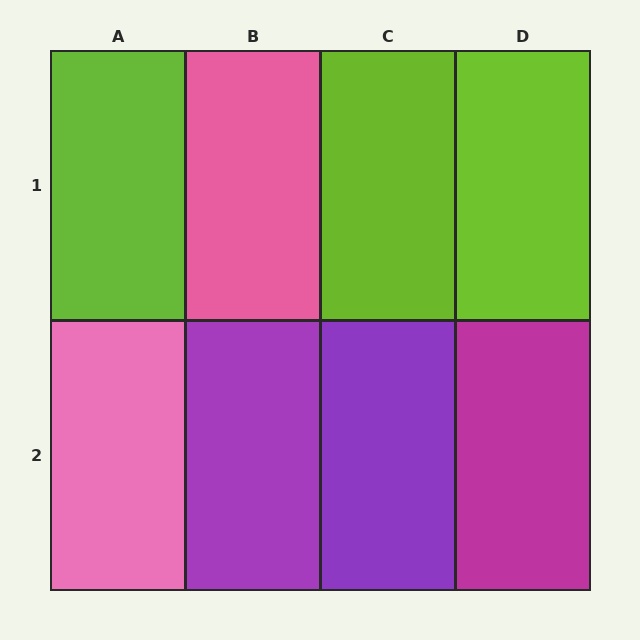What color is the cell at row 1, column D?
Lime.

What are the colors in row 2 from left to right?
Pink, purple, purple, magenta.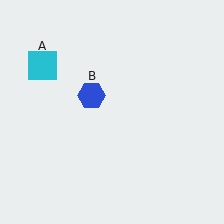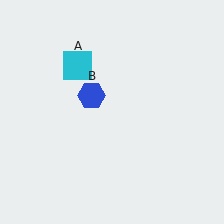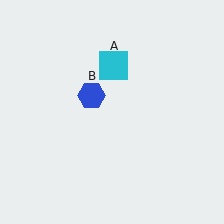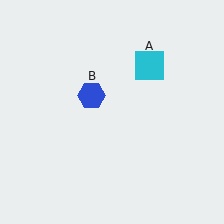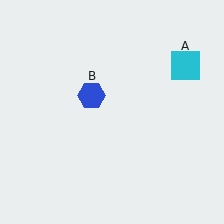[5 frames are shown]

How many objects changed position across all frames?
1 object changed position: cyan square (object A).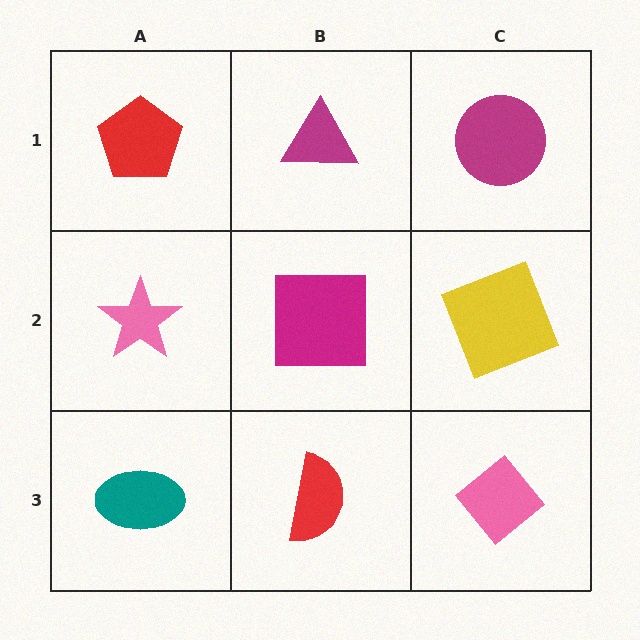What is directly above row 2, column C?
A magenta circle.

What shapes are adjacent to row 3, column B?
A magenta square (row 2, column B), a teal ellipse (row 3, column A), a pink diamond (row 3, column C).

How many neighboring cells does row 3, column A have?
2.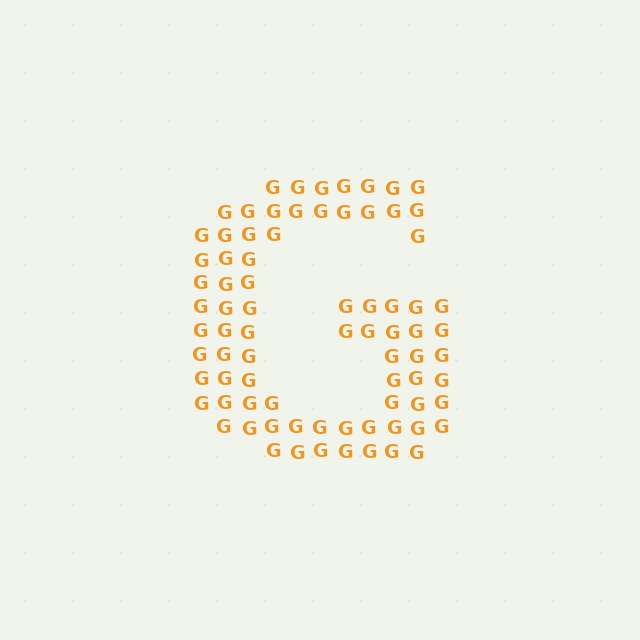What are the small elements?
The small elements are letter G's.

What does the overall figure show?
The overall figure shows the letter G.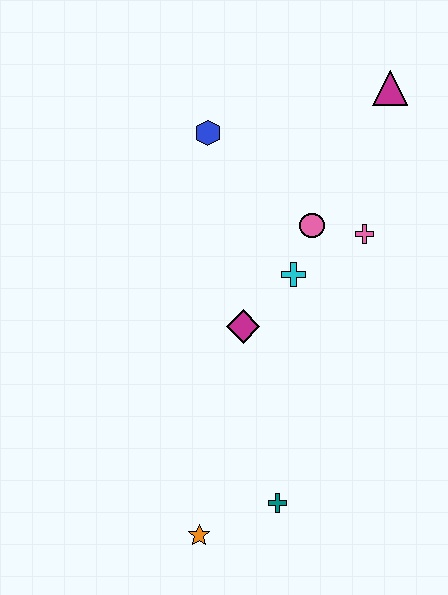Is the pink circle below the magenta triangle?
Yes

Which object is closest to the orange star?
The teal cross is closest to the orange star.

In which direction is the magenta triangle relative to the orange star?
The magenta triangle is above the orange star.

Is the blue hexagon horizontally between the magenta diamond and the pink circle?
No